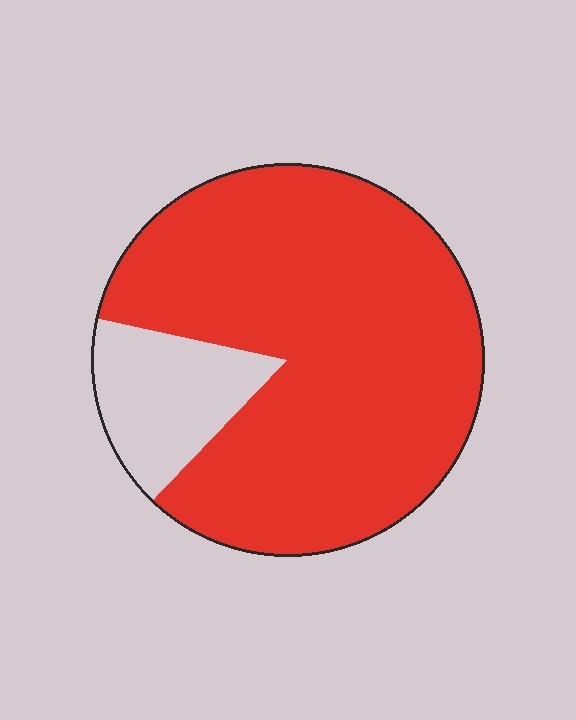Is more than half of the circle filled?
Yes.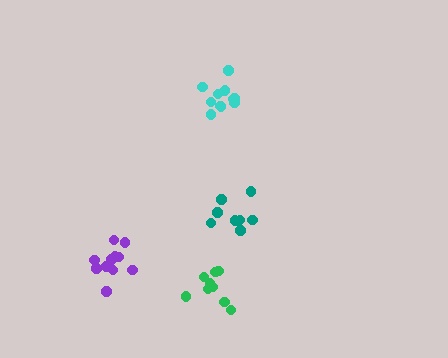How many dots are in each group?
Group 1: 11 dots, Group 2: 11 dots, Group 3: 9 dots, Group 4: 9 dots (40 total).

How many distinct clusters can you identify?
There are 4 distinct clusters.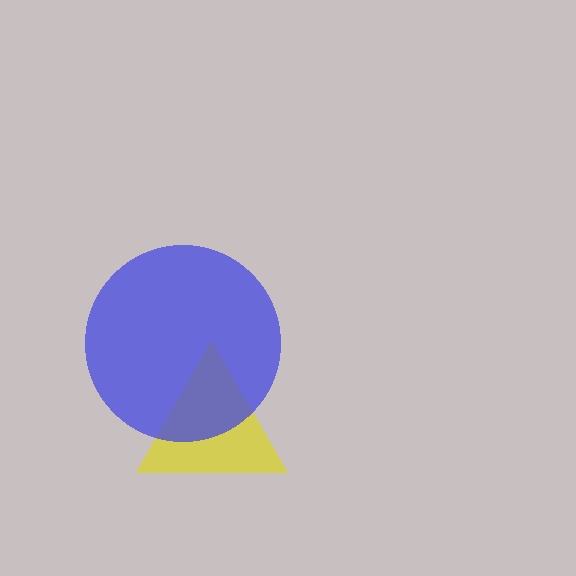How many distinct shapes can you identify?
There are 2 distinct shapes: a yellow triangle, a blue circle.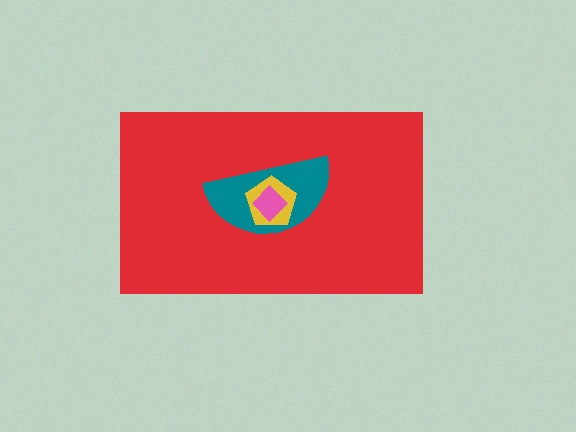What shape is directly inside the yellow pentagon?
The pink diamond.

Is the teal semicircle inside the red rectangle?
Yes.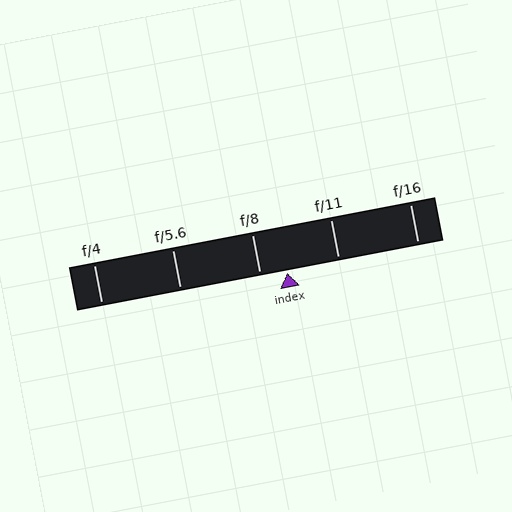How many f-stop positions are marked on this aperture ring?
There are 5 f-stop positions marked.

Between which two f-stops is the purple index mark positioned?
The index mark is between f/8 and f/11.